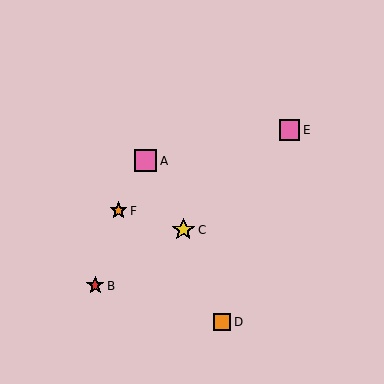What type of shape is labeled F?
Shape F is an orange star.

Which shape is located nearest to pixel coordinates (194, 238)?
The yellow star (labeled C) at (183, 230) is nearest to that location.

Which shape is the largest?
The yellow star (labeled C) is the largest.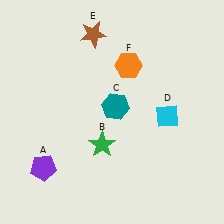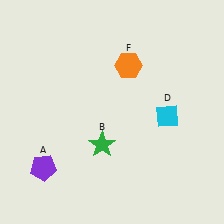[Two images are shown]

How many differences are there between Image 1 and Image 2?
There are 2 differences between the two images.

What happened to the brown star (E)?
The brown star (E) was removed in Image 2. It was in the top-left area of Image 1.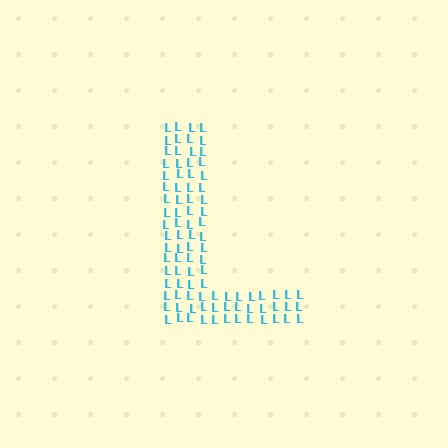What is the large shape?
The large shape is the letter L.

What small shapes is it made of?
It is made of small letter L's.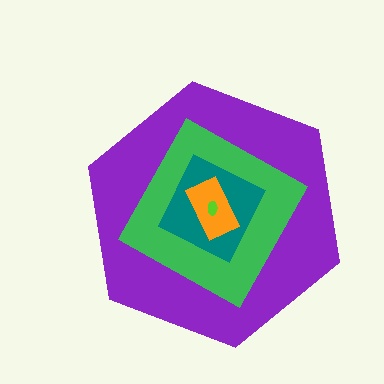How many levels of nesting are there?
5.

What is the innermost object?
The lime ellipse.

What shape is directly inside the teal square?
The orange rectangle.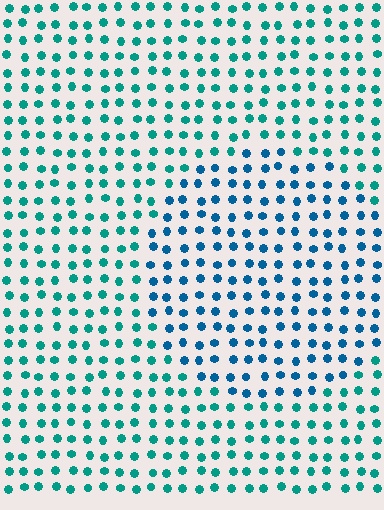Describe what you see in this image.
The image is filled with small teal elements in a uniform arrangement. A circle-shaped region is visible where the elements are tinted to a slightly different hue, forming a subtle color boundary.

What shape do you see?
I see a circle.